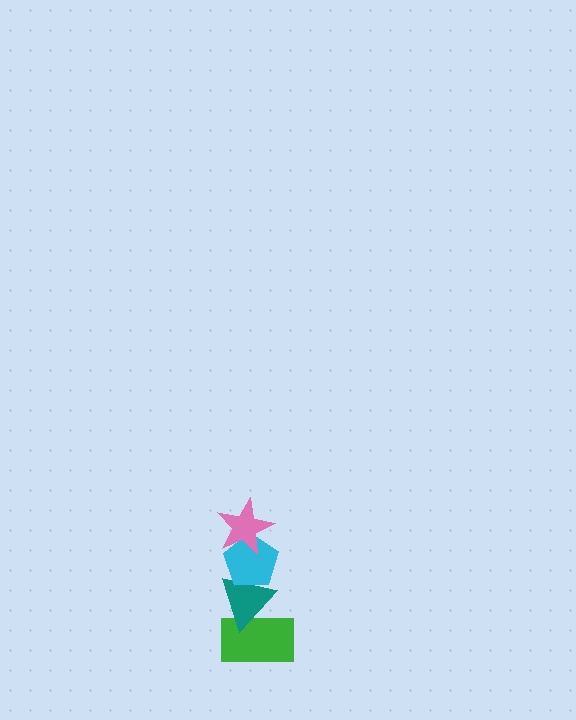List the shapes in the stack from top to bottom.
From top to bottom: the pink star, the cyan pentagon, the teal triangle, the green rectangle.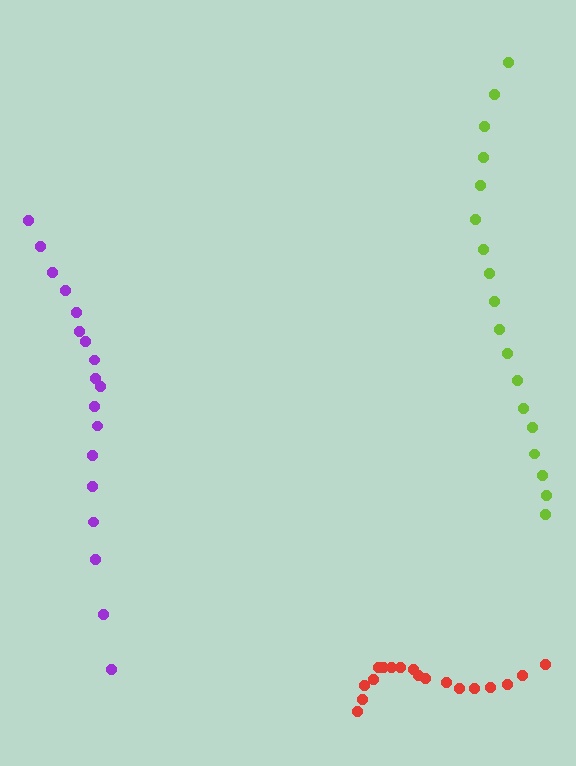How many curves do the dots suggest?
There are 3 distinct paths.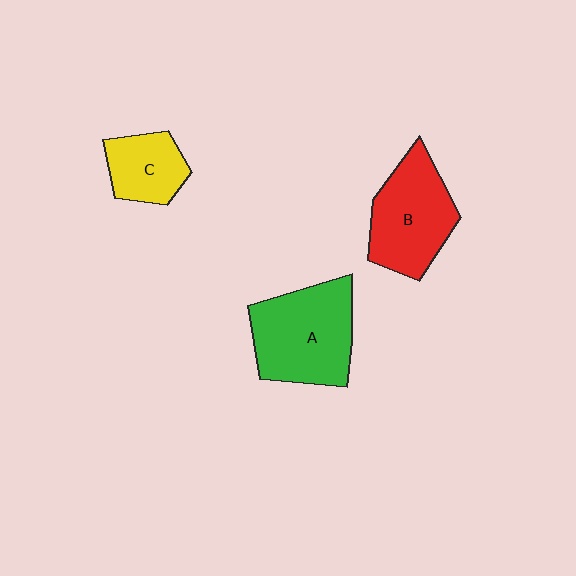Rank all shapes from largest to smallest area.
From largest to smallest: A (green), B (red), C (yellow).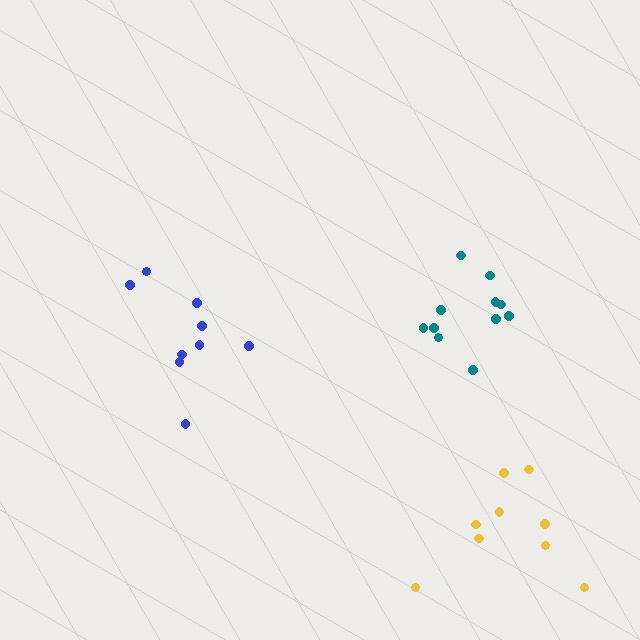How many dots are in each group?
Group 1: 9 dots, Group 2: 11 dots, Group 3: 9 dots (29 total).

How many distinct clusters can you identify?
There are 3 distinct clusters.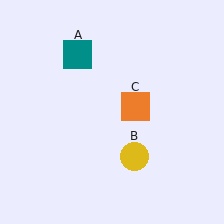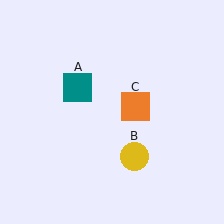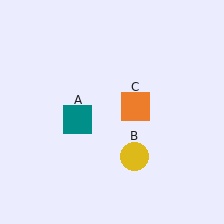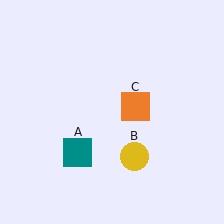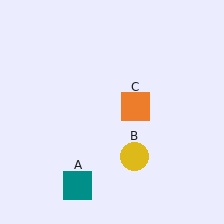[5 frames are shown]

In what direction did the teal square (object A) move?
The teal square (object A) moved down.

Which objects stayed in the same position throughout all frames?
Yellow circle (object B) and orange square (object C) remained stationary.